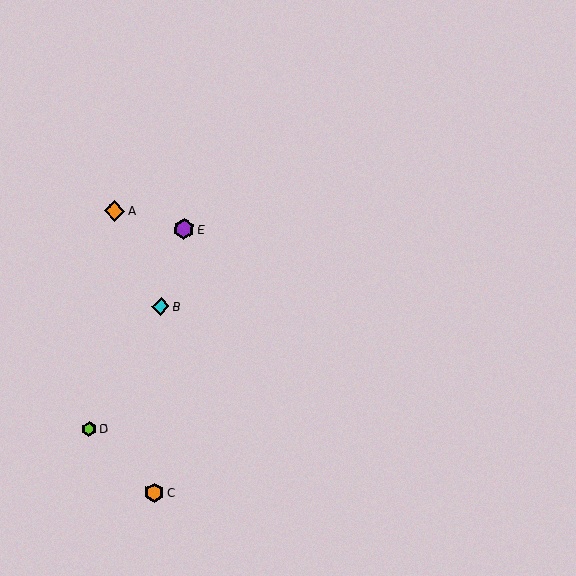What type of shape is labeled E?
Shape E is a purple hexagon.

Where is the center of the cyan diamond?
The center of the cyan diamond is at (161, 307).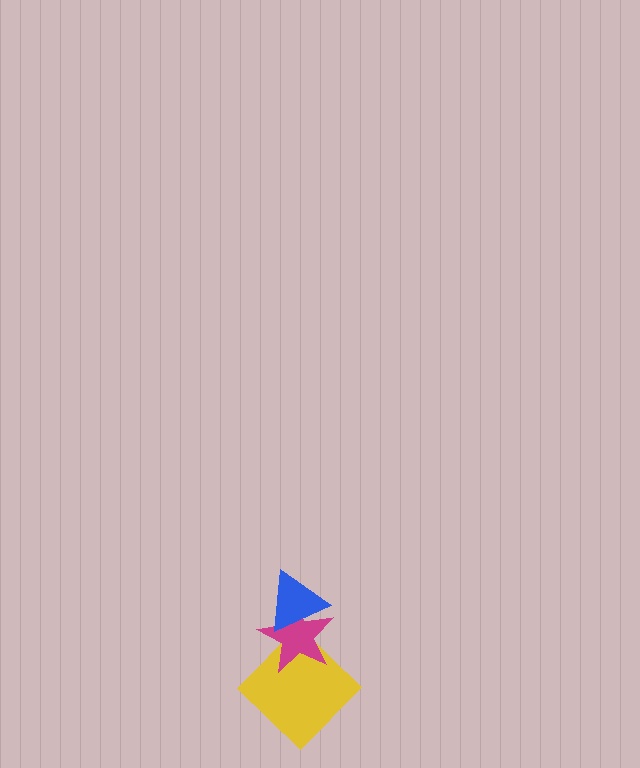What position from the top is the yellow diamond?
The yellow diamond is 3rd from the top.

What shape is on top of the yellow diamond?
The magenta star is on top of the yellow diamond.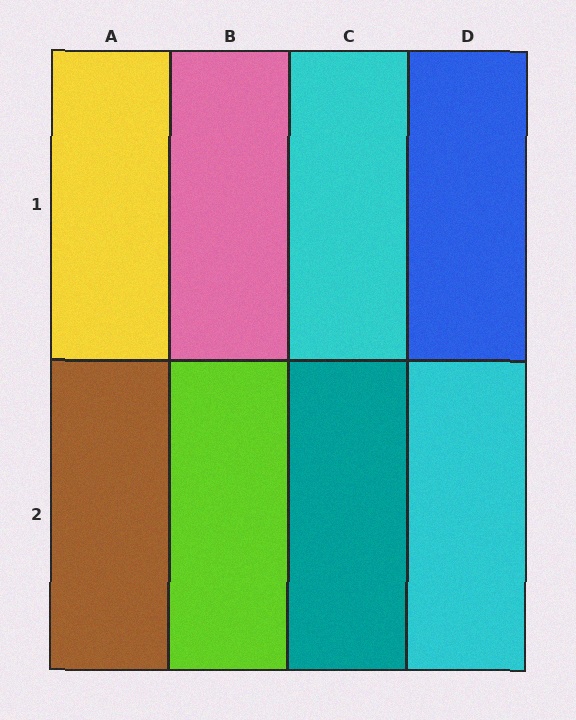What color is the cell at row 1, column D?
Blue.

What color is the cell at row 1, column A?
Yellow.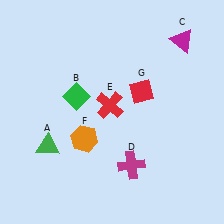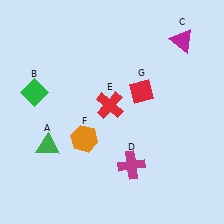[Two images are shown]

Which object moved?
The green diamond (B) moved left.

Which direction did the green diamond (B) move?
The green diamond (B) moved left.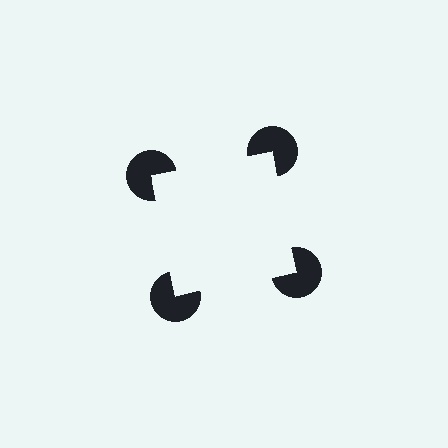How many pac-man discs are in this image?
There are 4 — one at each vertex of the illusory square.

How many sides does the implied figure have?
4 sides.